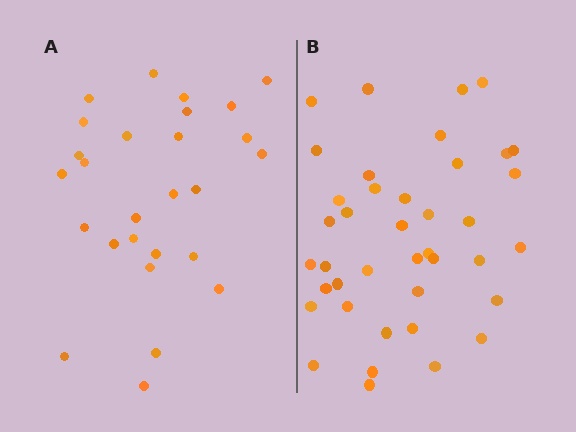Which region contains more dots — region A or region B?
Region B (the right region) has more dots.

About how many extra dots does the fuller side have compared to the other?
Region B has approximately 15 more dots than region A.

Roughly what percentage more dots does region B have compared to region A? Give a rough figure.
About 50% more.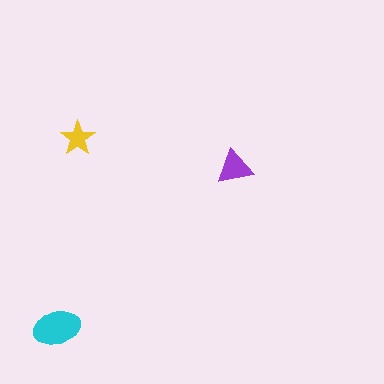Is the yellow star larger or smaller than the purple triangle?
Smaller.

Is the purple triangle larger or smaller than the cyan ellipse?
Smaller.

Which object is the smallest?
The yellow star.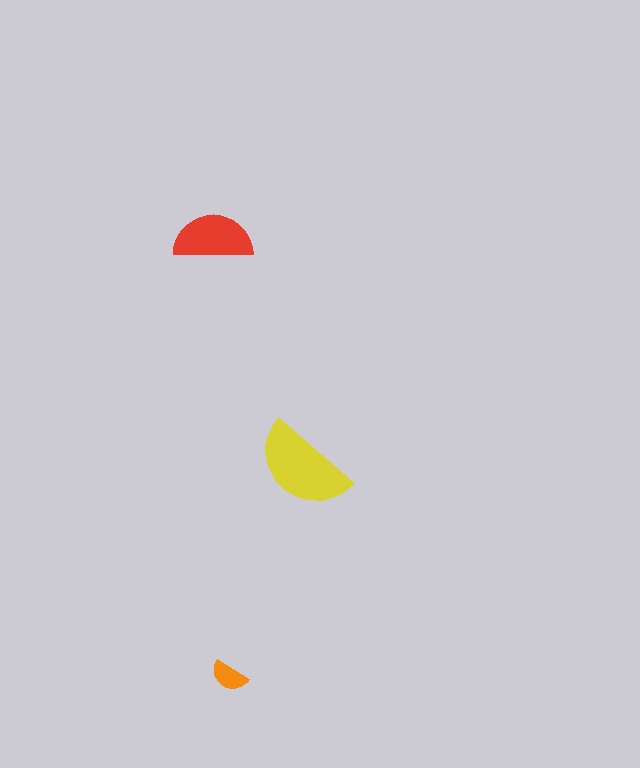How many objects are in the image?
There are 3 objects in the image.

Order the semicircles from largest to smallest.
the yellow one, the red one, the orange one.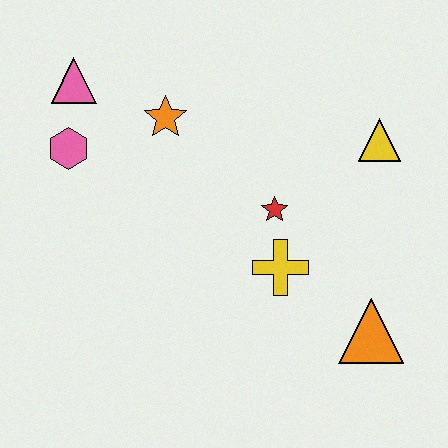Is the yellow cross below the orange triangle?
No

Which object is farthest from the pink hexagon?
The orange triangle is farthest from the pink hexagon.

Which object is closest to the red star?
The yellow cross is closest to the red star.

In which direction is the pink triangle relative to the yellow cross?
The pink triangle is to the left of the yellow cross.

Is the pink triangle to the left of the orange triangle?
Yes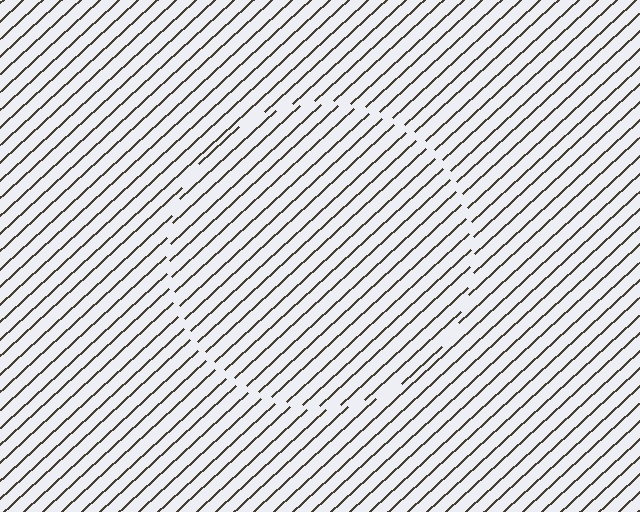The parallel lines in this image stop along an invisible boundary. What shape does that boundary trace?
An illusory circle. The interior of the shape contains the same grating, shifted by half a period — the contour is defined by the phase discontinuity where line-ends from the inner and outer gratings abut.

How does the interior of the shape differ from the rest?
The interior of the shape contains the same grating, shifted by half a period — the contour is defined by the phase discontinuity where line-ends from the inner and outer gratings abut.